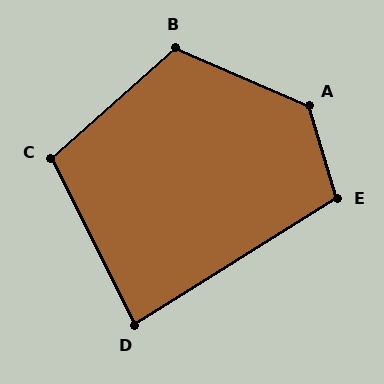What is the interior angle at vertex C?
Approximately 105 degrees (obtuse).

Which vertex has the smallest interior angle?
D, at approximately 85 degrees.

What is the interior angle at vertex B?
Approximately 115 degrees (obtuse).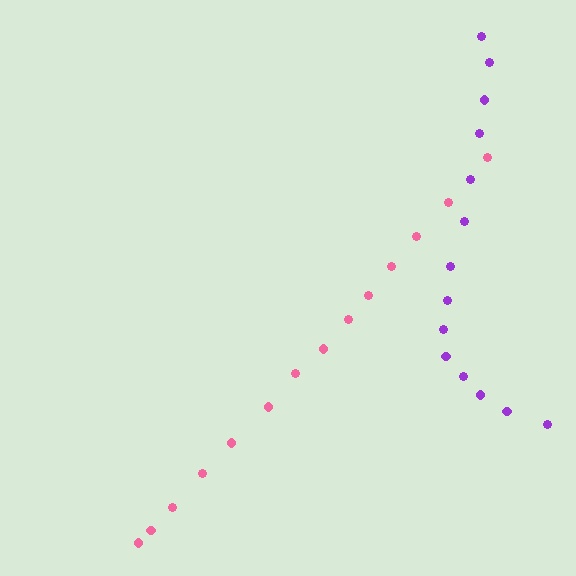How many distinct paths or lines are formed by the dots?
There are 2 distinct paths.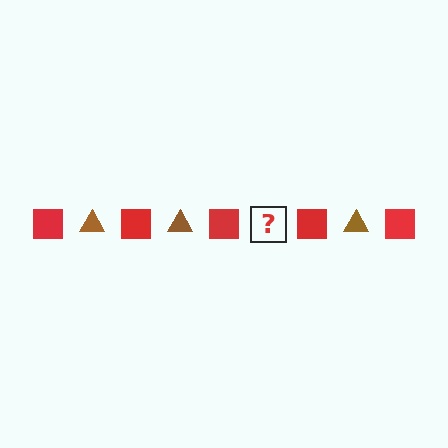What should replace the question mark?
The question mark should be replaced with a brown triangle.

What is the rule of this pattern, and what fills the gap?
The rule is that the pattern alternates between red square and brown triangle. The gap should be filled with a brown triangle.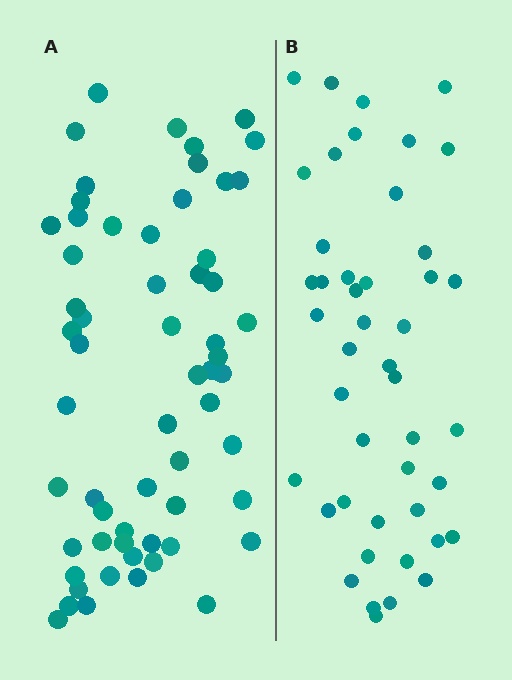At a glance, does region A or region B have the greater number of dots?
Region A (the left region) has more dots.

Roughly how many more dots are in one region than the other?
Region A has approximately 15 more dots than region B.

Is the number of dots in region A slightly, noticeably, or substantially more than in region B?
Region A has noticeably more, but not dramatically so. The ratio is roughly 1.3 to 1.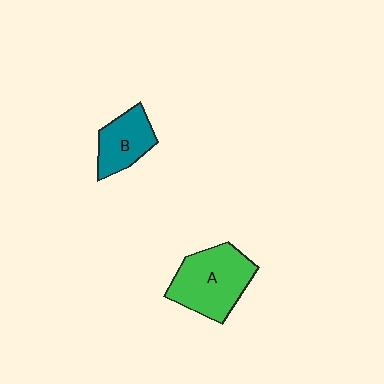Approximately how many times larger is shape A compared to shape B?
Approximately 1.6 times.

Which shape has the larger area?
Shape A (green).